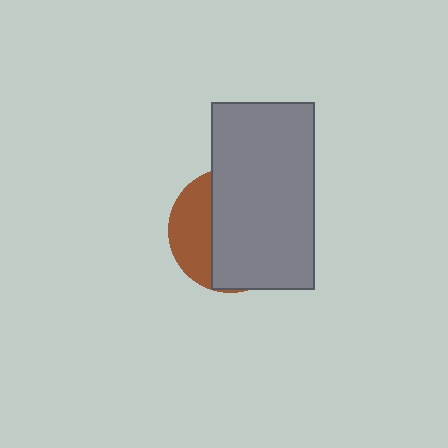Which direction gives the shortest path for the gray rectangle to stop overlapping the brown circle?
Moving right gives the shortest separation.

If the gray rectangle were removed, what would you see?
You would see the complete brown circle.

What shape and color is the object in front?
The object in front is a gray rectangle.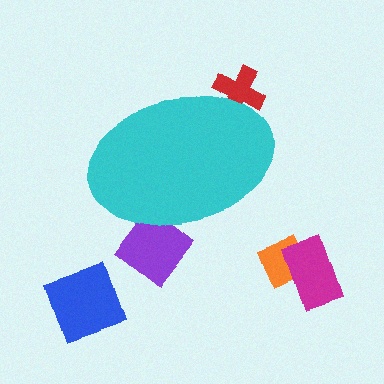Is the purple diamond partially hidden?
Yes, the purple diamond is partially hidden behind the cyan ellipse.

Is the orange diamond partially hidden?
No, the orange diamond is fully visible.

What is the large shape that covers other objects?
A cyan ellipse.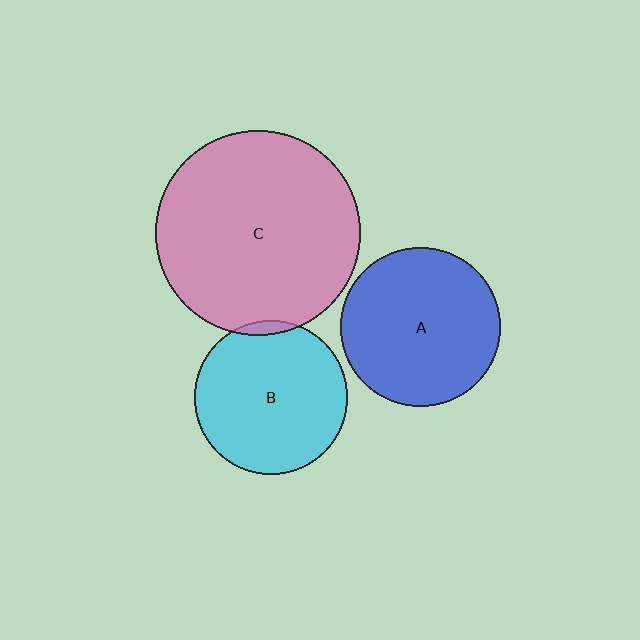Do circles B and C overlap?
Yes.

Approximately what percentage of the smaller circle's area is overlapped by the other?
Approximately 5%.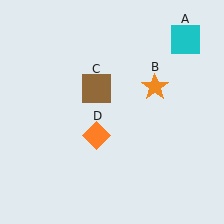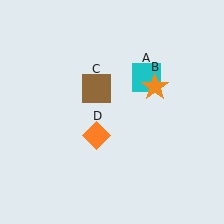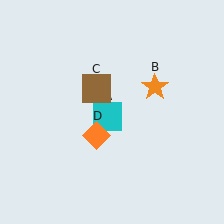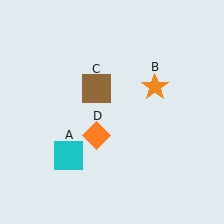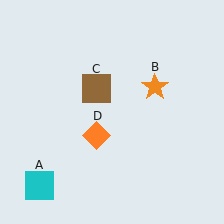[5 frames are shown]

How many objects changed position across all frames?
1 object changed position: cyan square (object A).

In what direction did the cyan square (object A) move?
The cyan square (object A) moved down and to the left.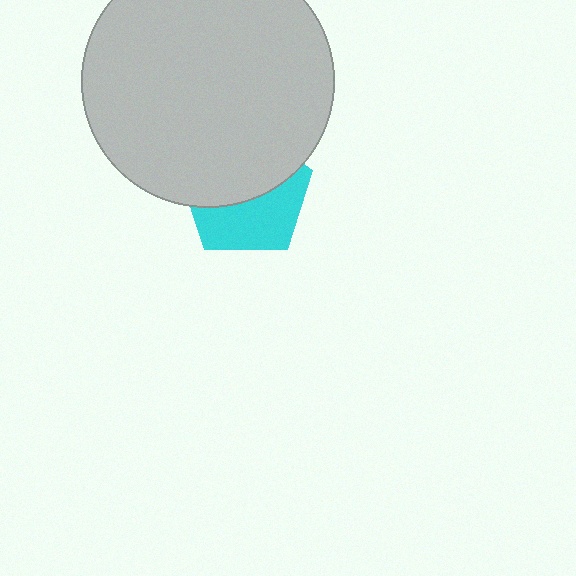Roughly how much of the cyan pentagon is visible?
About half of it is visible (roughly 46%).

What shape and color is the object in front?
The object in front is a light gray circle.